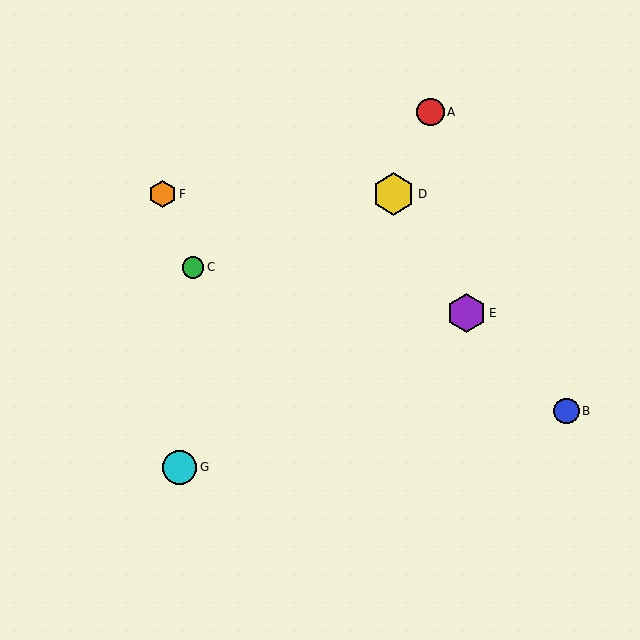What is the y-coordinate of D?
Object D is at y≈194.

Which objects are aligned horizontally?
Objects D, F are aligned horizontally.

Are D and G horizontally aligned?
No, D is at y≈194 and G is at y≈467.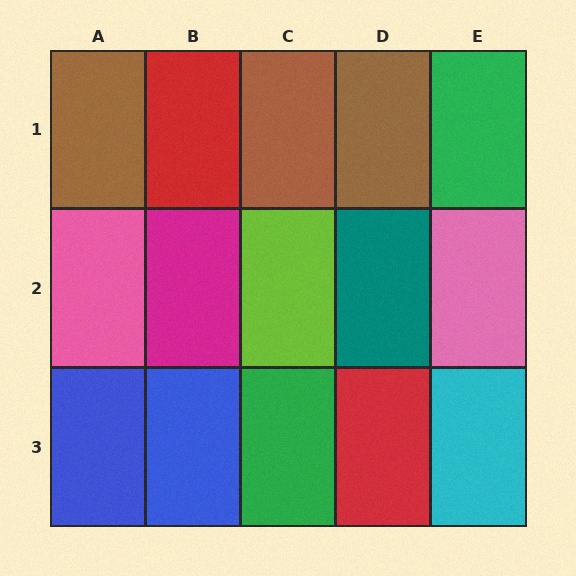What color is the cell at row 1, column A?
Brown.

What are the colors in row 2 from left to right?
Pink, magenta, lime, teal, pink.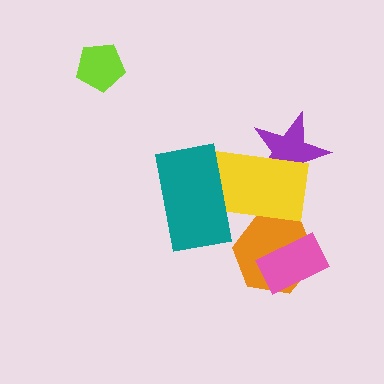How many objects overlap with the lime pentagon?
0 objects overlap with the lime pentagon.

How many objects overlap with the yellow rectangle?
3 objects overlap with the yellow rectangle.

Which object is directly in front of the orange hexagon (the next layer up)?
The yellow rectangle is directly in front of the orange hexagon.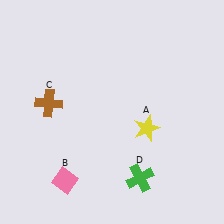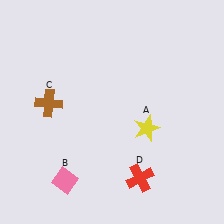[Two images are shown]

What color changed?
The cross (D) changed from green in Image 1 to red in Image 2.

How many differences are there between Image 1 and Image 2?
There is 1 difference between the two images.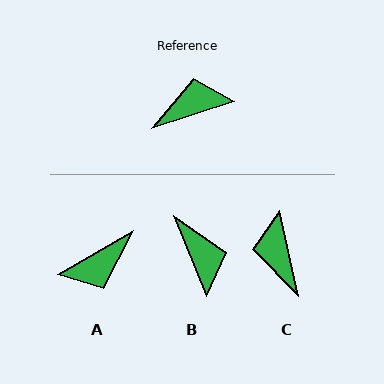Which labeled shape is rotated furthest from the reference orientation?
A, about 168 degrees away.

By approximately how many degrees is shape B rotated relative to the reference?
Approximately 85 degrees clockwise.